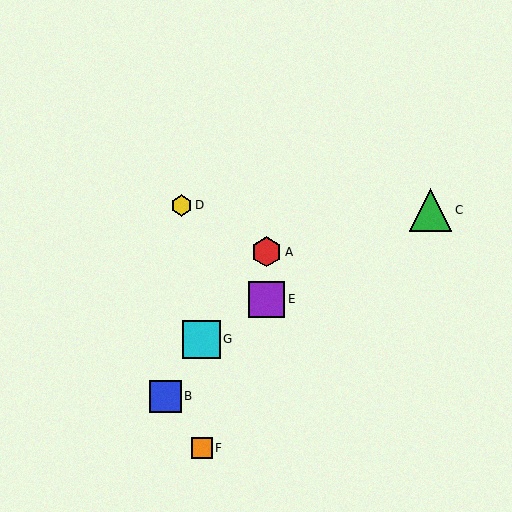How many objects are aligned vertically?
2 objects (A, E) are aligned vertically.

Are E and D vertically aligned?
No, E is at x≈267 and D is at x≈181.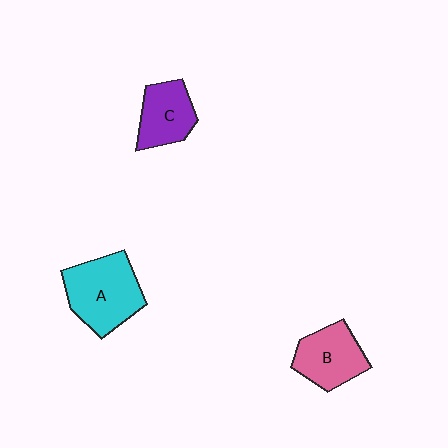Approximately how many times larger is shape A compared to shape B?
Approximately 1.3 times.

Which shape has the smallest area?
Shape C (purple).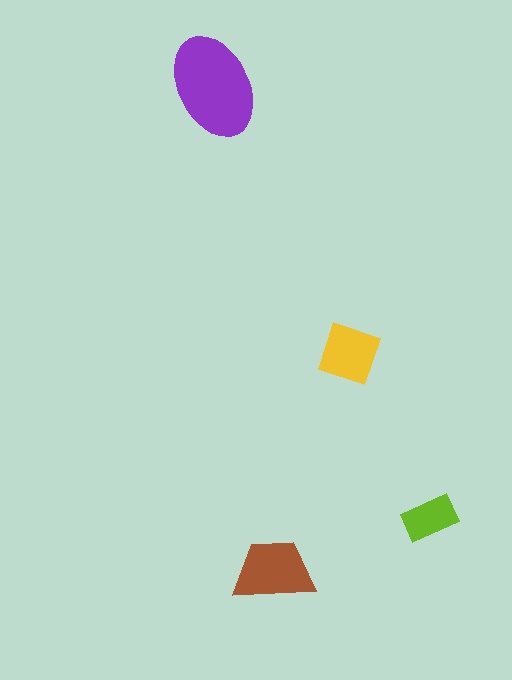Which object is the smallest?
The lime rectangle.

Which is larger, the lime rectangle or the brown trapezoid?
The brown trapezoid.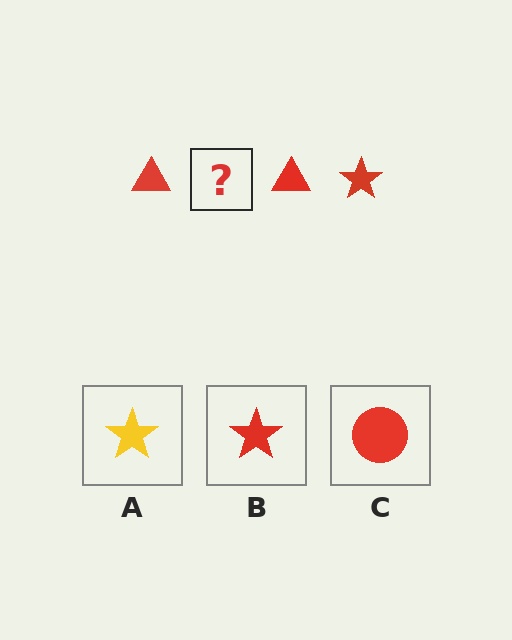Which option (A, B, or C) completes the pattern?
B.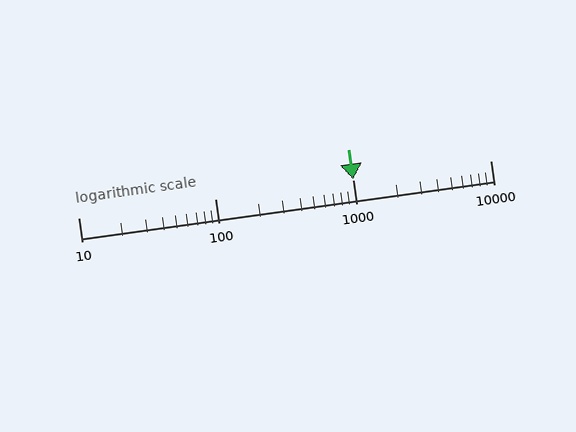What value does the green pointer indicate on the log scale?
The pointer indicates approximately 1000.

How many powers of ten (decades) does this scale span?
The scale spans 3 decades, from 10 to 10000.